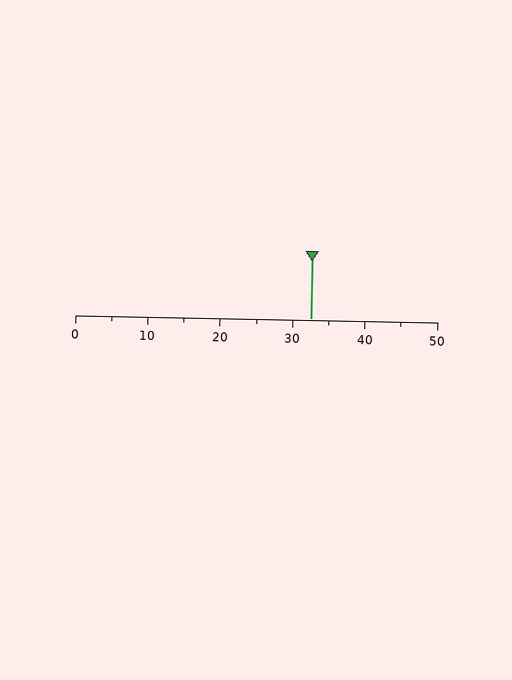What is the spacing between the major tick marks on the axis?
The major ticks are spaced 10 apart.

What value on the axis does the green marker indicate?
The marker indicates approximately 32.5.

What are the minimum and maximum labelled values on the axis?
The axis runs from 0 to 50.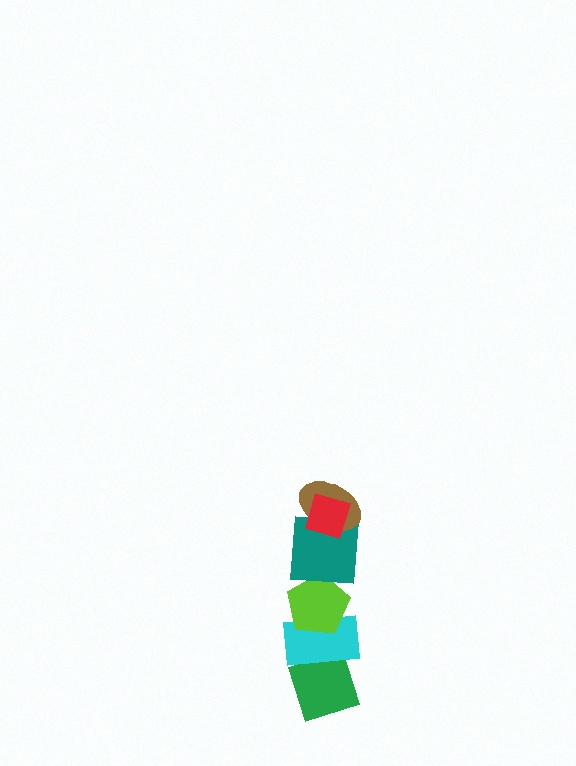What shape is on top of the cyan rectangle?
The lime pentagon is on top of the cyan rectangle.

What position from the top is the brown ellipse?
The brown ellipse is 2nd from the top.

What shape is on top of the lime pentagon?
The teal square is on top of the lime pentagon.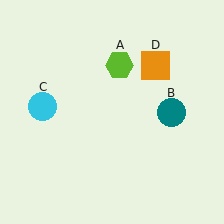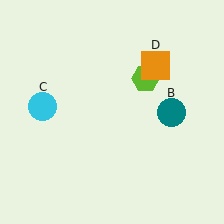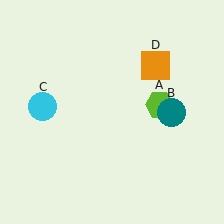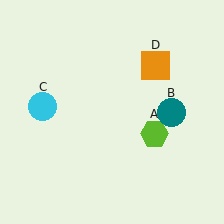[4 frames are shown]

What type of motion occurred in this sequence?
The lime hexagon (object A) rotated clockwise around the center of the scene.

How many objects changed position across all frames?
1 object changed position: lime hexagon (object A).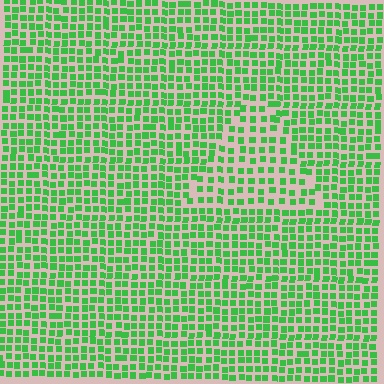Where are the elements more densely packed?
The elements are more densely packed outside the triangle boundary.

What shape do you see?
I see a triangle.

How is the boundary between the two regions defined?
The boundary is defined by a change in element density (approximately 1.5x ratio). All elements are the same color, size, and shape.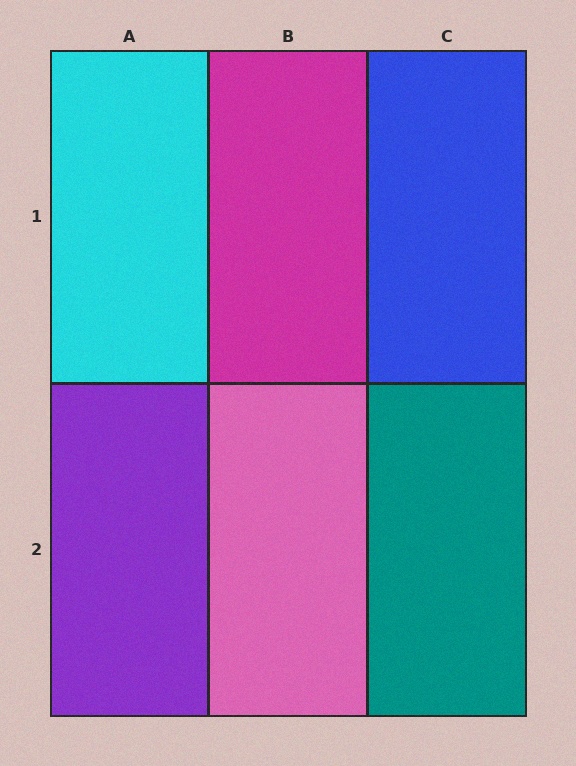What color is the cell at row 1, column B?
Magenta.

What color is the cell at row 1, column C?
Blue.